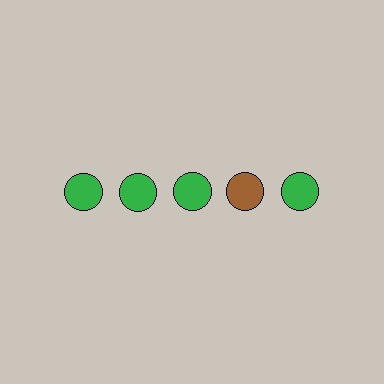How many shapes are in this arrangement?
There are 5 shapes arranged in a grid pattern.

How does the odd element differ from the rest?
It has a different color: brown instead of green.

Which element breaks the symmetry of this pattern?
The brown circle in the top row, second from right column breaks the symmetry. All other shapes are green circles.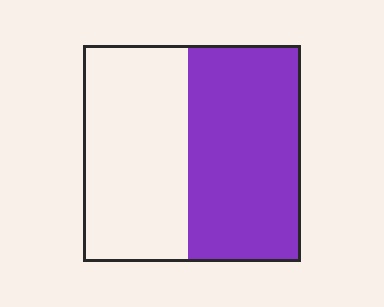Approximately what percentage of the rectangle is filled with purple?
Approximately 50%.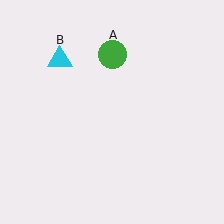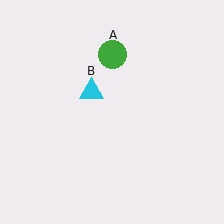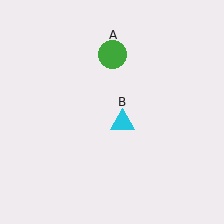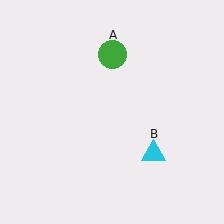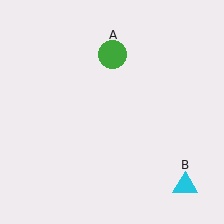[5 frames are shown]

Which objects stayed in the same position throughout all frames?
Green circle (object A) remained stationary.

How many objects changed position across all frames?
1 object changed position: cyan triangle (object B).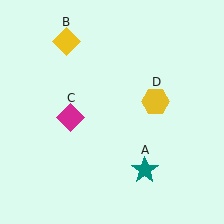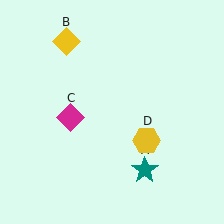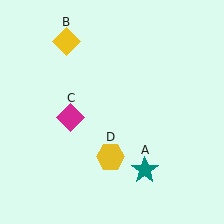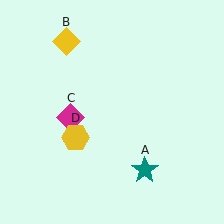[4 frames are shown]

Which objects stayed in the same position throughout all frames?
Teal star (object A) and yellow diamond (object B) and magenta diamond (object C) remained stationary.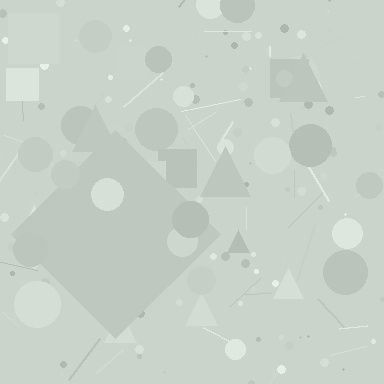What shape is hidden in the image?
A diamond is hidden in the image.